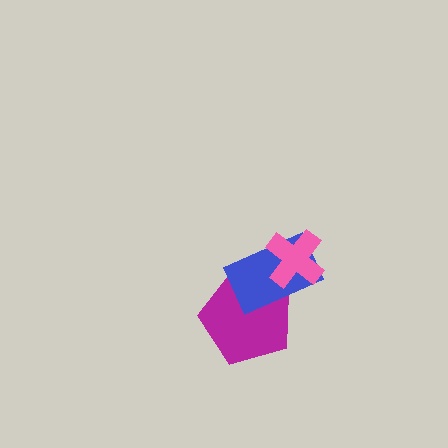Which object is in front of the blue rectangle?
The pink cross is in front of the blue rectangle.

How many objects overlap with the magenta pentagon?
1 object overlaps with the magenta pentagon.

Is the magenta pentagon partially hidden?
Yes, it is partially covered by another shape.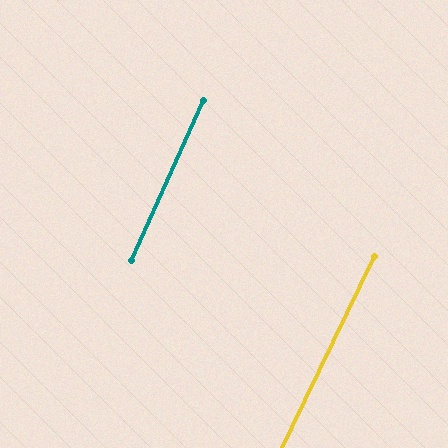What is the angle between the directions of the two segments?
Approximately 2 degrees.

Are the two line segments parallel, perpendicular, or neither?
Parallel — their directions differ by only 1.7°.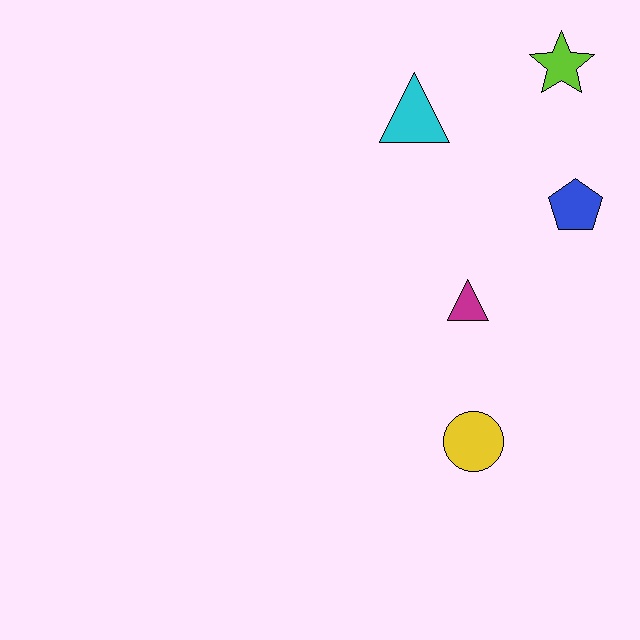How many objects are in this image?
There are 5 objects.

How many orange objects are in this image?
There are no orange objects.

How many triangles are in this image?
There are 2 triangles.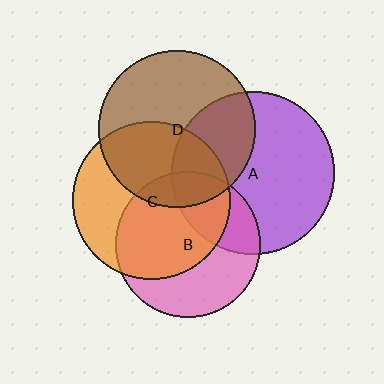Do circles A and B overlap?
Yes.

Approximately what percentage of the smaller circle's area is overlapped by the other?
Approximately 30%.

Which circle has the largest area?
Circle A (purple).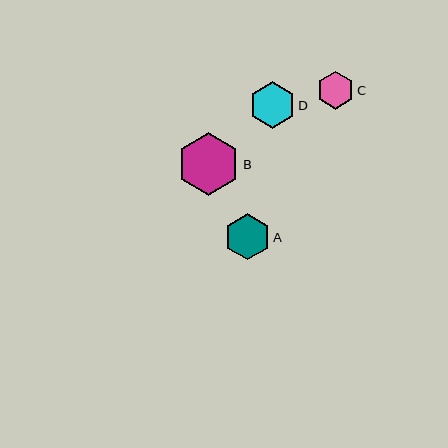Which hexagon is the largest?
Hexagon B is the largest with a size of approximately 63 pixels.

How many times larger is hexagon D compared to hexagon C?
Hexagon D is approximately 1.2 times the size of hexagon C.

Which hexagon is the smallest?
Hexagon C is the smallest with a size of approximately 38 pixels.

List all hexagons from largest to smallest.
From largest to smallest: B, D, A, C.